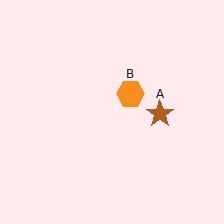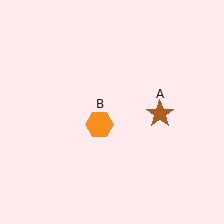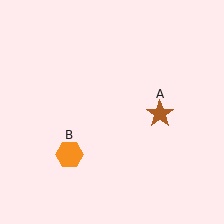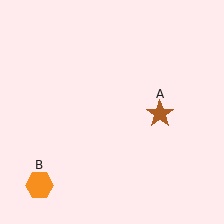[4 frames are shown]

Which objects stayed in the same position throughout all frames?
Brown star (object A) remained stationary.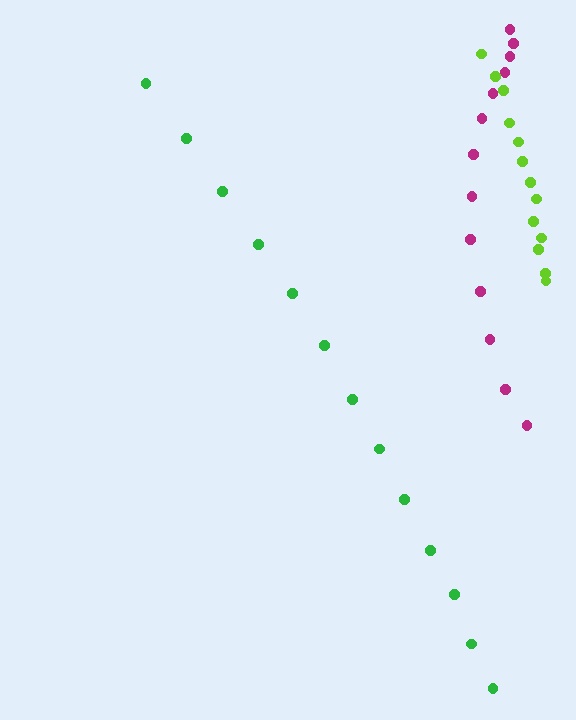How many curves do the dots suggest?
There are 3 distinct paths.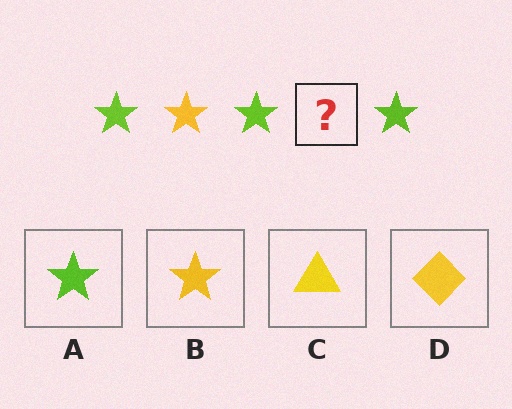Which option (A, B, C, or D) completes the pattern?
B.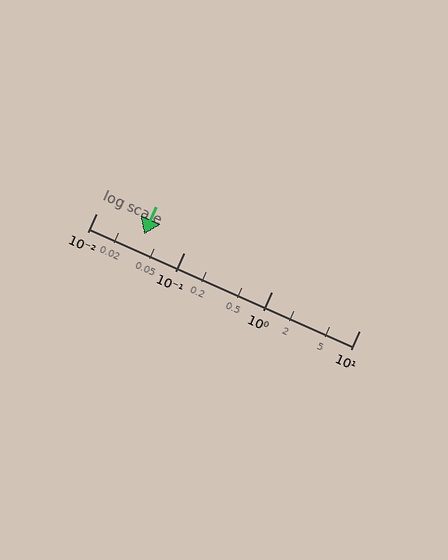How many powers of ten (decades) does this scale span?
The scale spans 3 decades, from 0.01 to 10.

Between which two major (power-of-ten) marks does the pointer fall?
The pointer is between 0.01 and 0.1.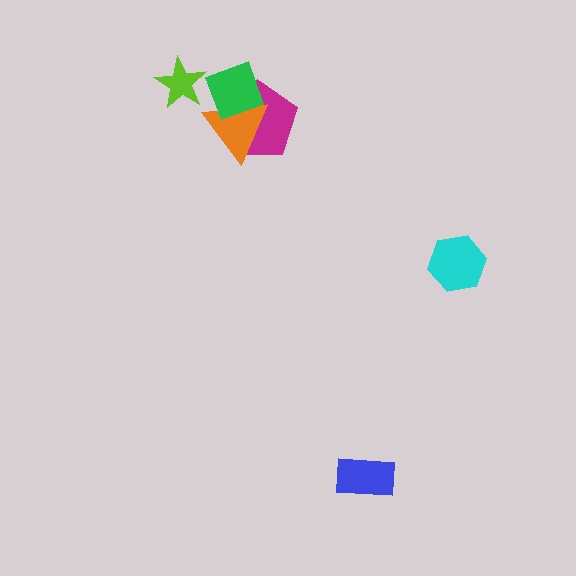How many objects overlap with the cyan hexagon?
0 objects overlap with the cyan hexagon.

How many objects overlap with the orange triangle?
2 objects overlap with the orange triangle.